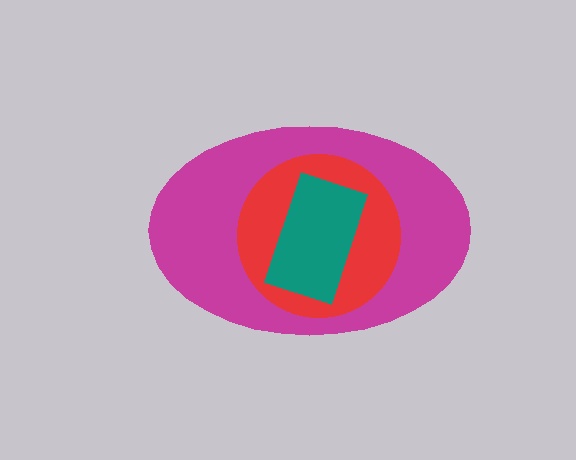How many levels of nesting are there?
3.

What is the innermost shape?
The teal rectangle.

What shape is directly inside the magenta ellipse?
The red circle.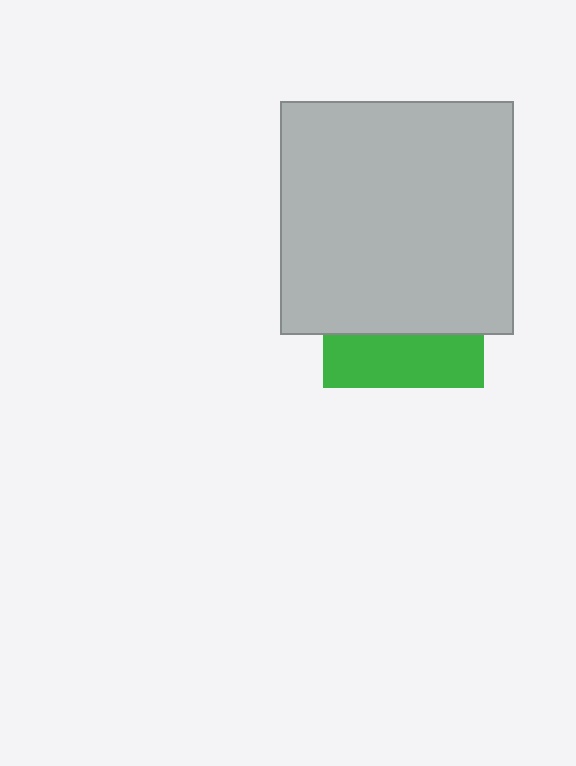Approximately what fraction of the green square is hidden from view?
Roughly 68% of the green square is hidden behind the light gray square.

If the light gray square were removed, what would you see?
You would see the complete green square.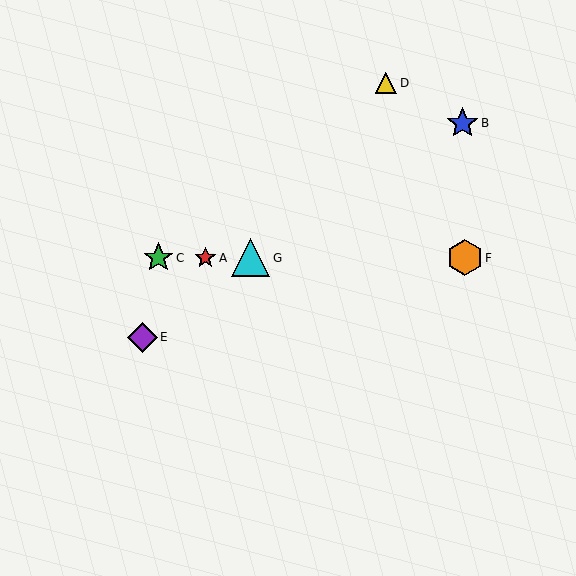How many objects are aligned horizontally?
4 objects (A, C, F, G) are aligned horizontally.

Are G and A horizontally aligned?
Yes, both are at y≈258.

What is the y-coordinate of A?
Object A is at y≈258.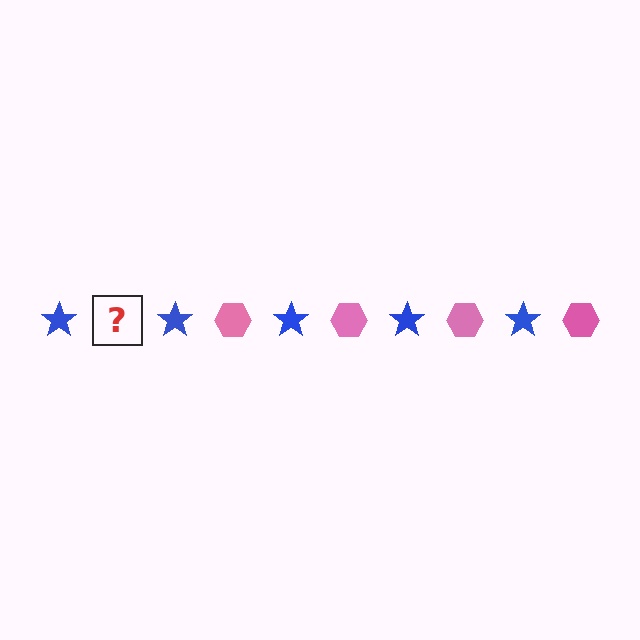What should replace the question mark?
The question mark should be replaced with a pink hexagon.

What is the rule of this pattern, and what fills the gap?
The rule is that the pattern alternates between blue star and pink hexagon. The gap should be filled with a pink hexagon.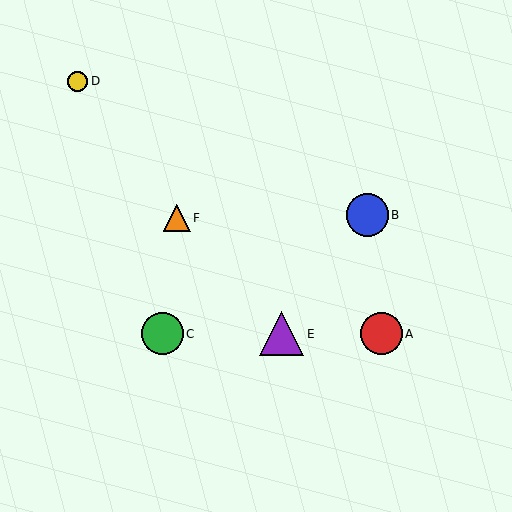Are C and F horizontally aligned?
No, C is at y≈334 and F is at y≈218.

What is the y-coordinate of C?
Object C is at y≈334.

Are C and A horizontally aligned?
Yes, both are at y≈334.